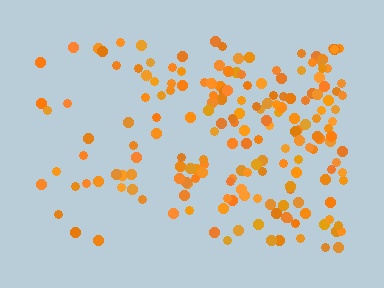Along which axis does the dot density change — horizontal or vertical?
Horizontal.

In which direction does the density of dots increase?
From left to right, with the right side densest.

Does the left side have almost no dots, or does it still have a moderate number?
Still a moderate number, just noticeably fewer than the right.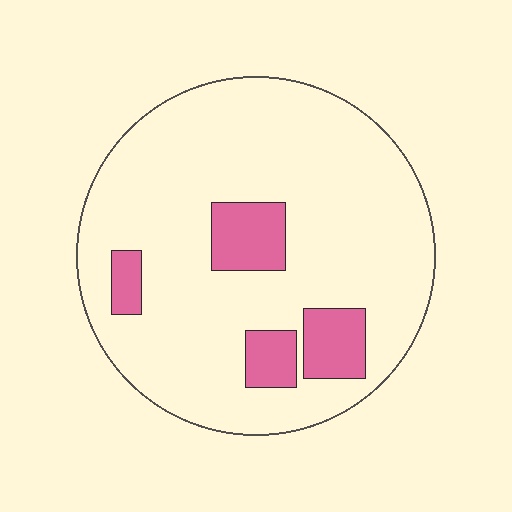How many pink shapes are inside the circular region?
4.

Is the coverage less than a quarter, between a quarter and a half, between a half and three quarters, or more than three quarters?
Less than a quarter.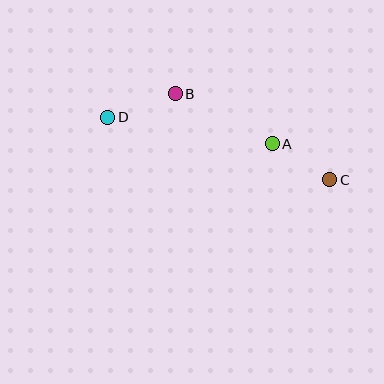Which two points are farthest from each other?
Points C and D are farthest from each other.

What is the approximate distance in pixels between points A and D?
The distance between A and D is approximately 166 pixels.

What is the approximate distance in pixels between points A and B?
The distance between A and B is approximately 109 pixels.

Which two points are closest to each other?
Points A and C are closest to each other.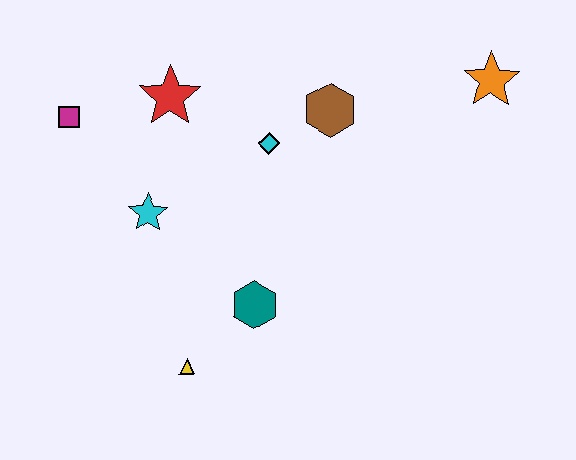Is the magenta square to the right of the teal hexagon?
No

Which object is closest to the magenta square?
The red star is closest to the magenta square.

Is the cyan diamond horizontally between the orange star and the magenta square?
Yes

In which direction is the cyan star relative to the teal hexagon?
The cyan star is to the left of the teal hexagon.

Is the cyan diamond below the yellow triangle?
No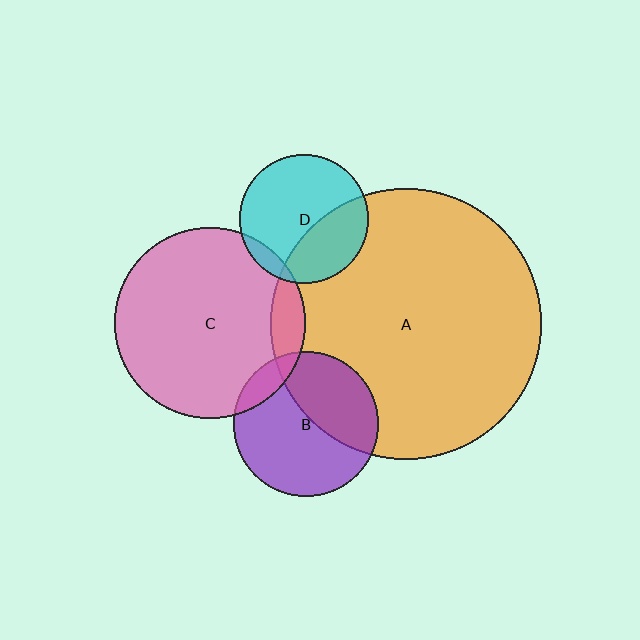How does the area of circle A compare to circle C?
Approximately 2.0 times.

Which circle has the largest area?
Circle A (orange).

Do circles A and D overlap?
Yes.